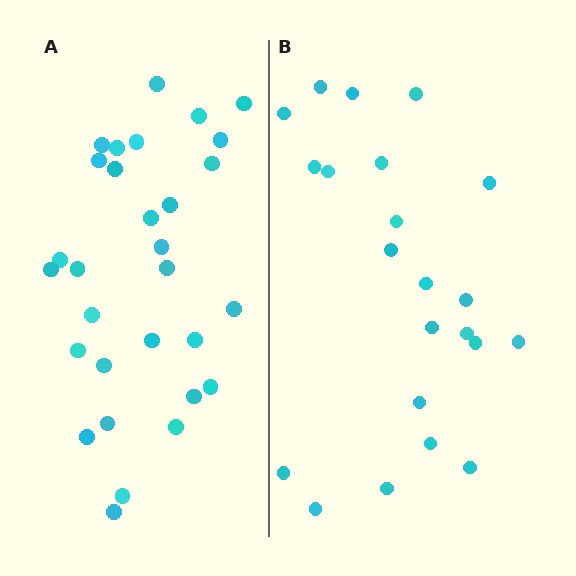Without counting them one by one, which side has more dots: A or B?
Region A (the left region) has more dots.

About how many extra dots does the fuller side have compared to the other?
Region A has roughly 8 or so more dots than region B.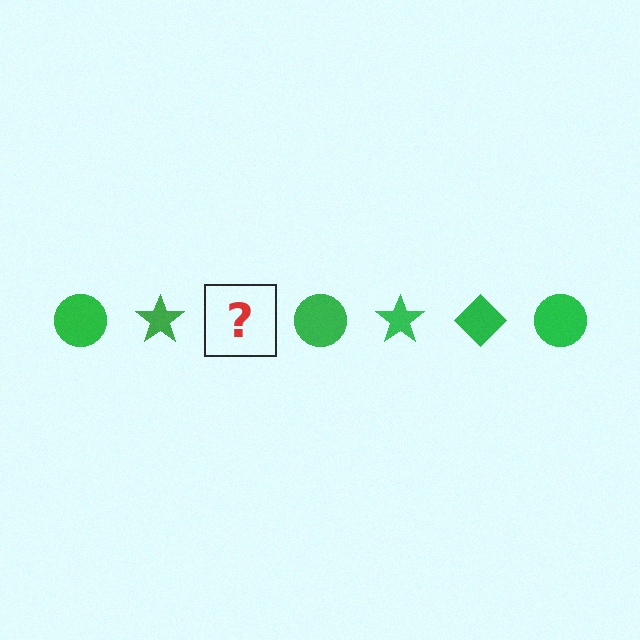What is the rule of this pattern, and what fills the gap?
The rule is that the pattern cycles through circle, star, diamond shapes in green. The gap should be filled with a green diamond.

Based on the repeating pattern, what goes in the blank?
The blank should be a green diamond.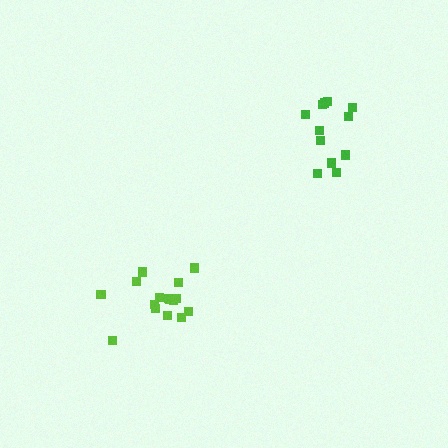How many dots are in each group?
Group 1: 13 dots, Group 2: 16 dots (29 total).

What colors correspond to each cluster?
The clusters are colored: green, lime.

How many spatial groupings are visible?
There are 2 spatial groupings.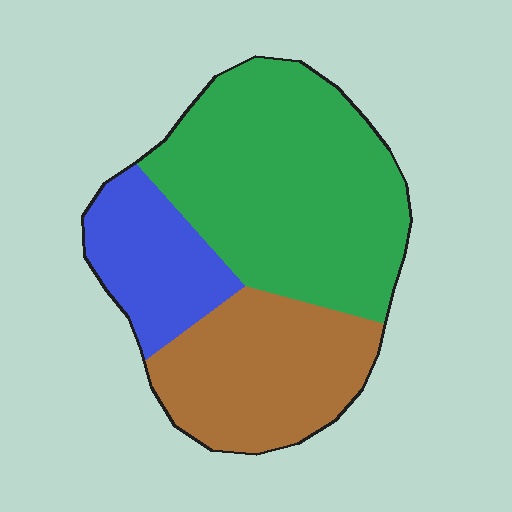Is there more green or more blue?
Green.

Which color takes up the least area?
Blue, at roughly 20%.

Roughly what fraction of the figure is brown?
Brown takes up about one third (1/3) of the figure.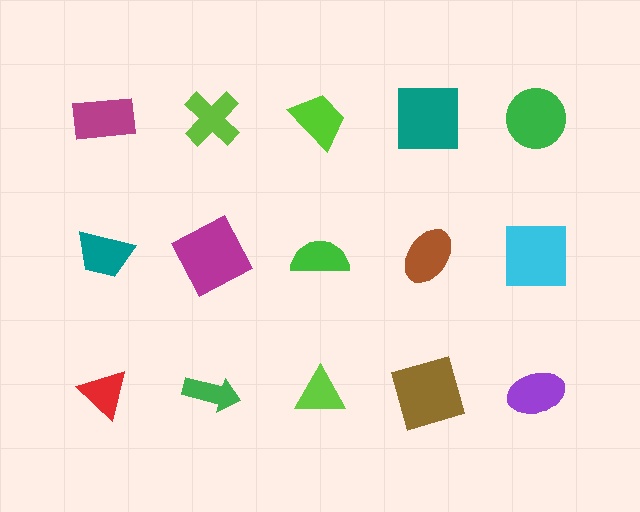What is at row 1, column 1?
A magenta rectangle.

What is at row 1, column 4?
A teal square.